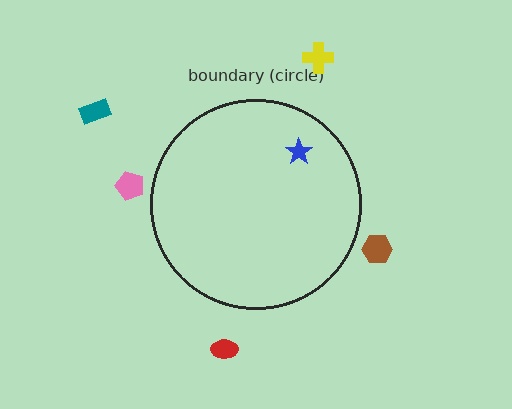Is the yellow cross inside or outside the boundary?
Outside.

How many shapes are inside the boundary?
1 inside, 5 outside.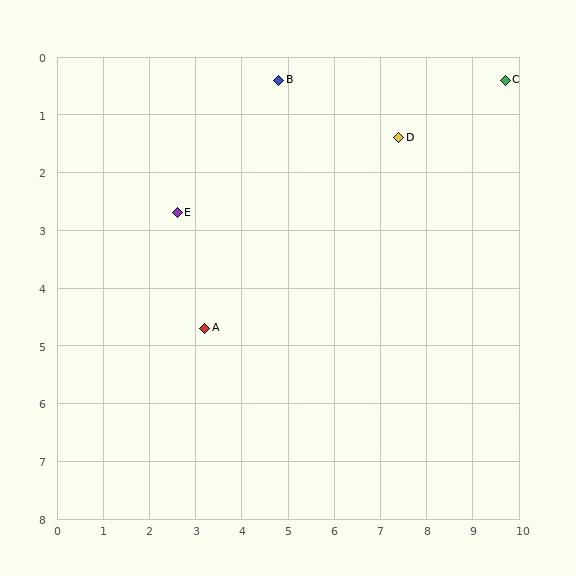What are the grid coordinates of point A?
Point A is at approximately (3.2, 4.7).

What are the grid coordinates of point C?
Point C is at approximately (9.7, 0.4).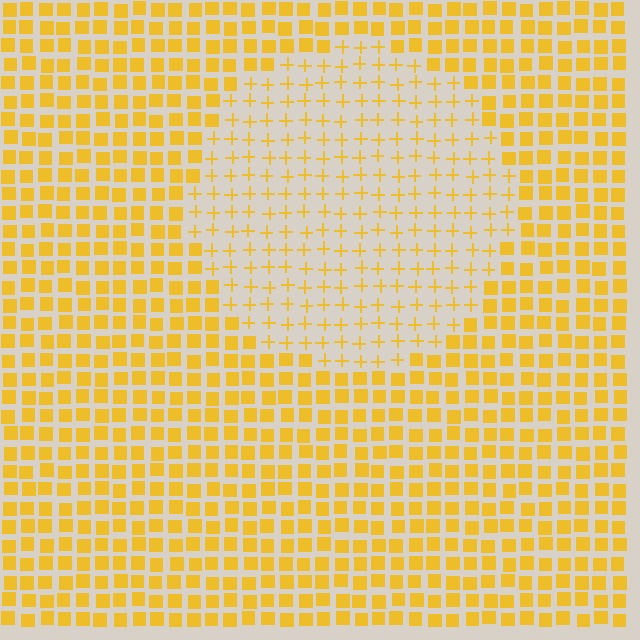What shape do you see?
I see a circle.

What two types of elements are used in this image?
The image uses plus signs inside the circle region and squares outside it.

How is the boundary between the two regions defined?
The boundary is defined by a change in element shape: plus signs inside vs. squares outside. All elements share the same color and spacing.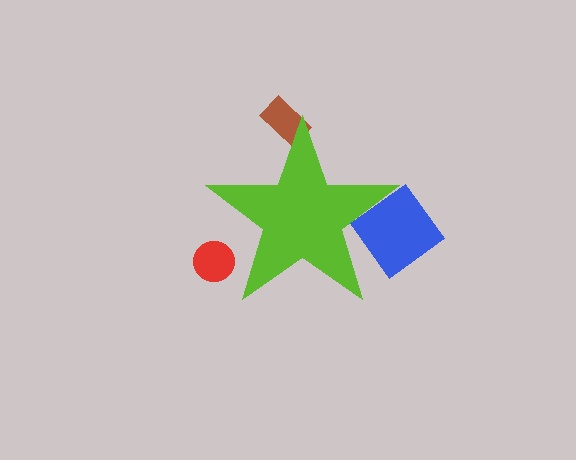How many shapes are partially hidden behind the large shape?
3 shapes are partially hidden.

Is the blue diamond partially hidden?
Yes, the blue diamond is partially hidden behind the lime star.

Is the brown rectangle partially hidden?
Yes, the brown rectangle is partially hidden behind the lime star.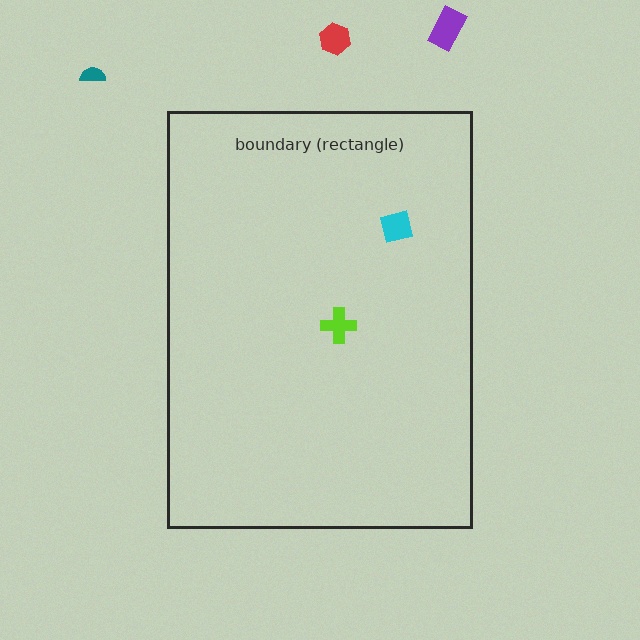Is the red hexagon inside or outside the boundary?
Outside.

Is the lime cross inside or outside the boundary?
Inside.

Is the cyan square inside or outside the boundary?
Inside.